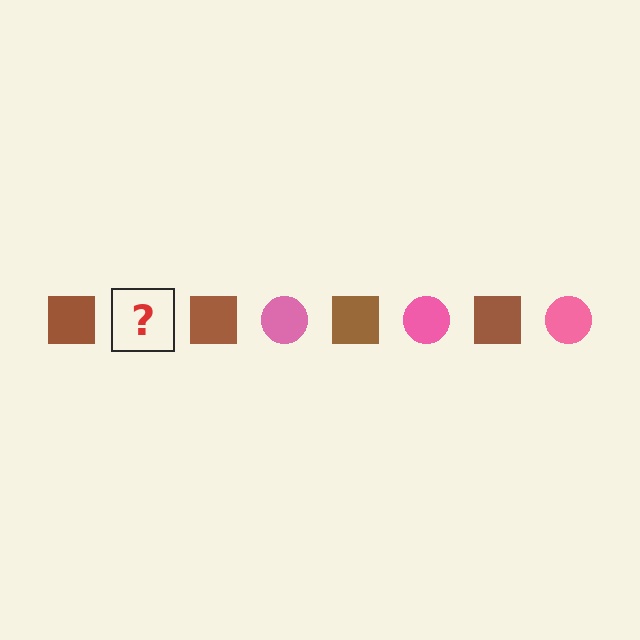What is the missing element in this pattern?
The missing element is a pink circle.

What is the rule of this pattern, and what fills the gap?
The rule is that the pattern alternates between brown square and pink circle. The gap should be filled with a pink circle.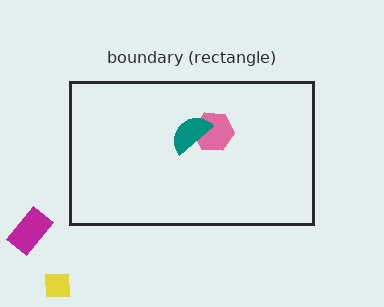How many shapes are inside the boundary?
2 inside, 2 outside.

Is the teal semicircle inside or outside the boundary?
Inside.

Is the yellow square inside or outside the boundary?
Outside.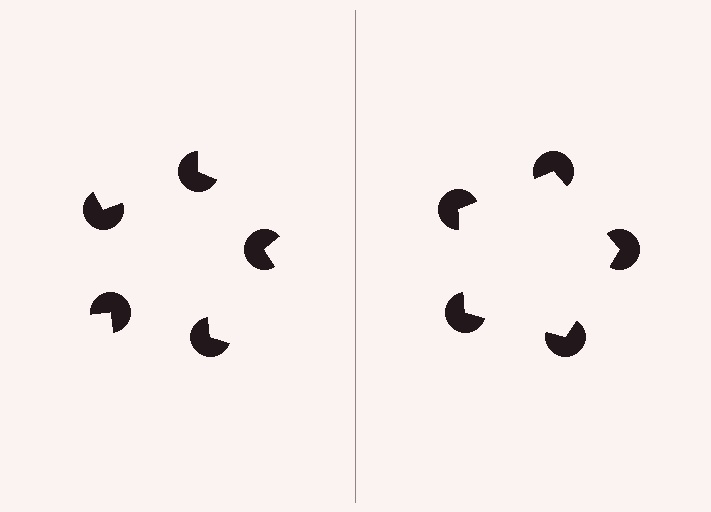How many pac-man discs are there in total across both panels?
10 — 5 on each side.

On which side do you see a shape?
An illusory pentagon appears on the right side. On the left side the wedge cuts are rotated, so no coherent shape forms.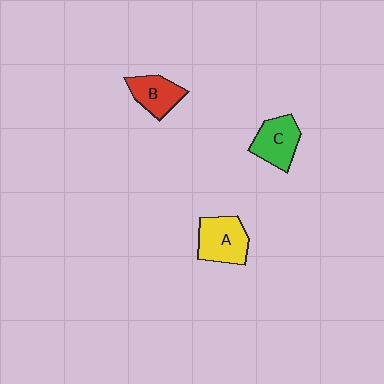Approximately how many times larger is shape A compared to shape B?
Approximately 1.3 times.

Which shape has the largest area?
Shape A (yellow).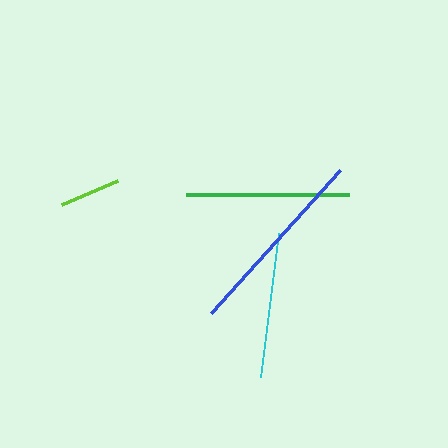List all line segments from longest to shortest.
From longest to shortest: blue, green, cyan, lime.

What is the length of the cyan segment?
The cyan segment is approximately 146 pixels long.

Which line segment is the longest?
The blue line is the longest at approximately 193 pixels.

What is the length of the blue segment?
The blue segment is approximately 193 pixels long.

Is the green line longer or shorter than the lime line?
The green line is longer than the lime line.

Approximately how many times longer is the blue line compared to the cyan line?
The blue line is approximately 1.3 times the length of the cyan line.